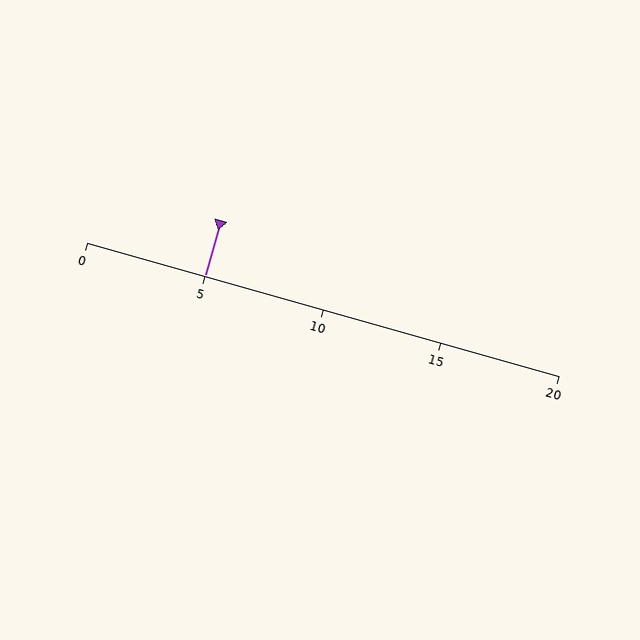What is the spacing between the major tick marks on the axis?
The major ticks are spaced 5 apart.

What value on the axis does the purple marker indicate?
The marker indicates approximately 5.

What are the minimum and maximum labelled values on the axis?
The axis runs from 0 to 20.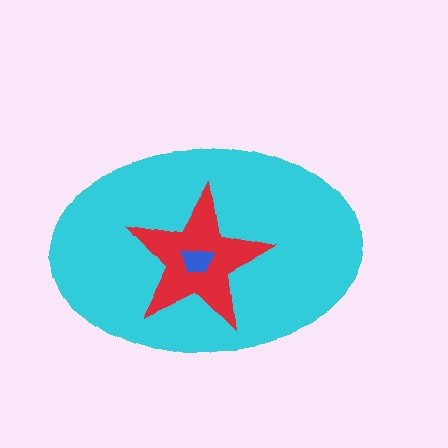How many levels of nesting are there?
3.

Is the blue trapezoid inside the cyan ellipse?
Yes.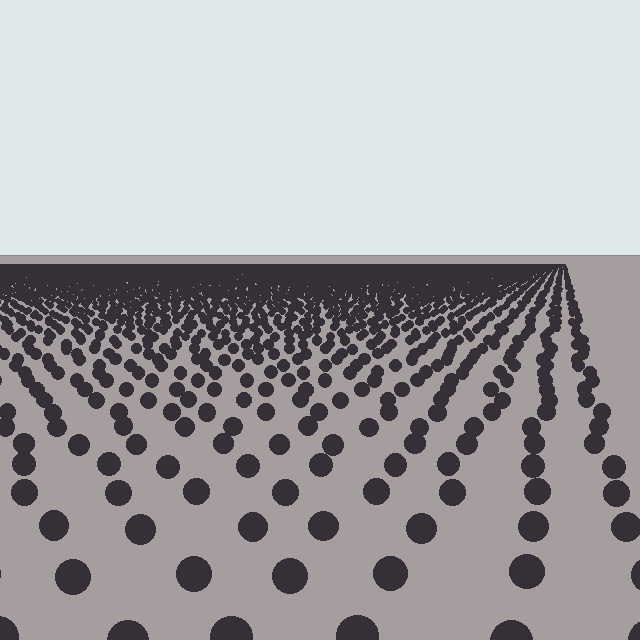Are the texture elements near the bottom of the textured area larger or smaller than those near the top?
Larger. Near the bottom, elements are closer to the viewer and appear at a bigger on-screen size.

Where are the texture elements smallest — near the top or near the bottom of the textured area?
Near the top.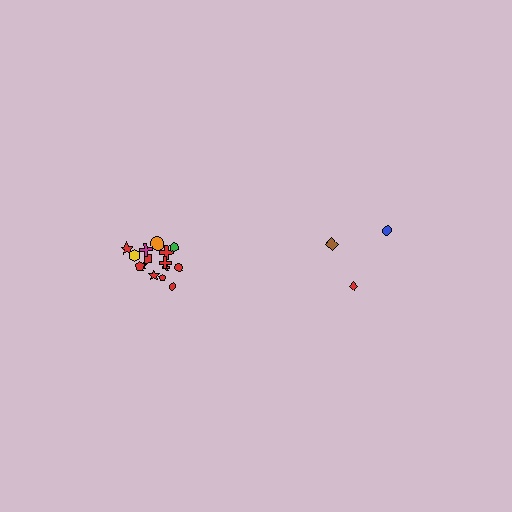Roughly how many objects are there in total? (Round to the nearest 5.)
Roughly 20 objects in total.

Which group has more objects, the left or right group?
The left group.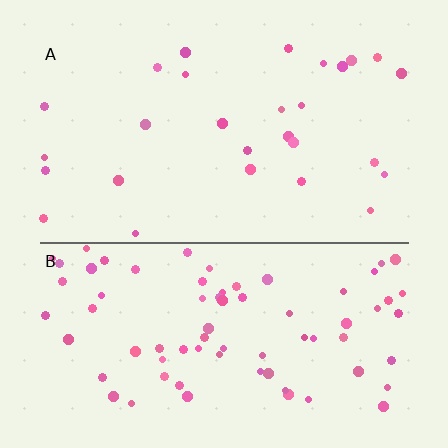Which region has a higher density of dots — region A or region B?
B (the bottom).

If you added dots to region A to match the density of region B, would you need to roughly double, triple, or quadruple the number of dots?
Approximately triple.